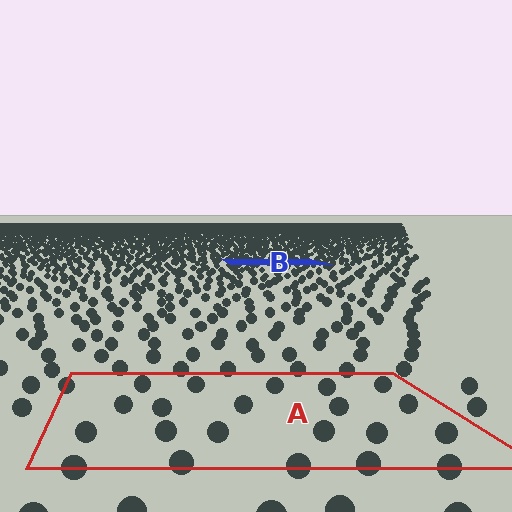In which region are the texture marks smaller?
The texture marks are smaller in region B, because it is farther away.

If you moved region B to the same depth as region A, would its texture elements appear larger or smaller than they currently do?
They would appear larger. At a closer depth, the same texture elements are projected at a bigger on-screen size.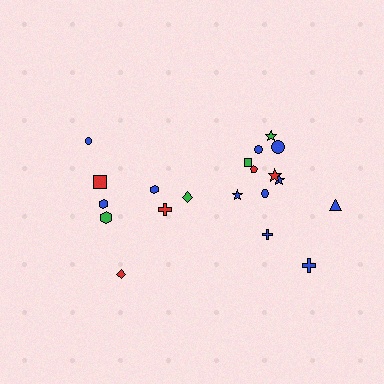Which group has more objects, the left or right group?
The right group.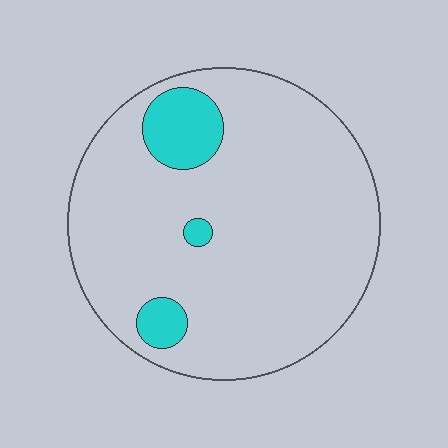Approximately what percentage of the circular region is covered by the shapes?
Approximately 10%.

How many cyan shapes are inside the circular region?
3.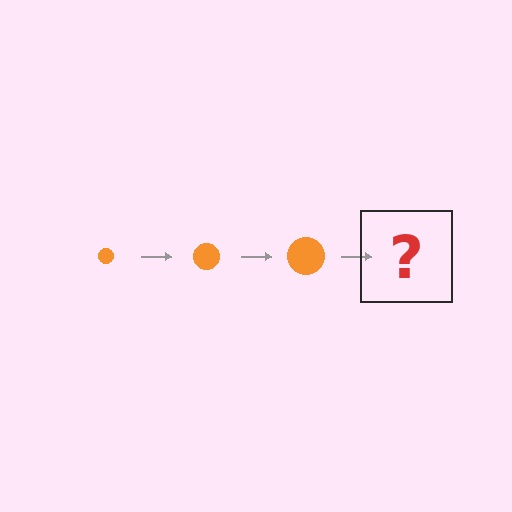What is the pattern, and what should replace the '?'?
The pattern is that the circle gets progressively larger each step. The '?' should be an orange circle, larger than the previous one.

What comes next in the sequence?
The next element should be an orange circle, larger than the previous one.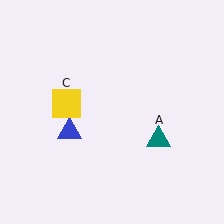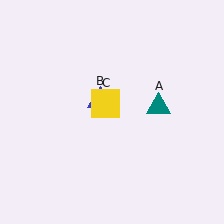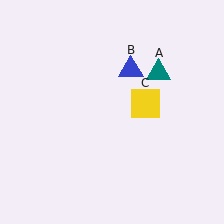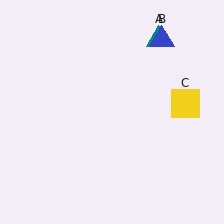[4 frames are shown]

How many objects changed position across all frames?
3 objects changed position: teal triangle (object A), blue triangle (object B), yellow square (object C).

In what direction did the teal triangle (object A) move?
The teal triangle (object A) moved up.